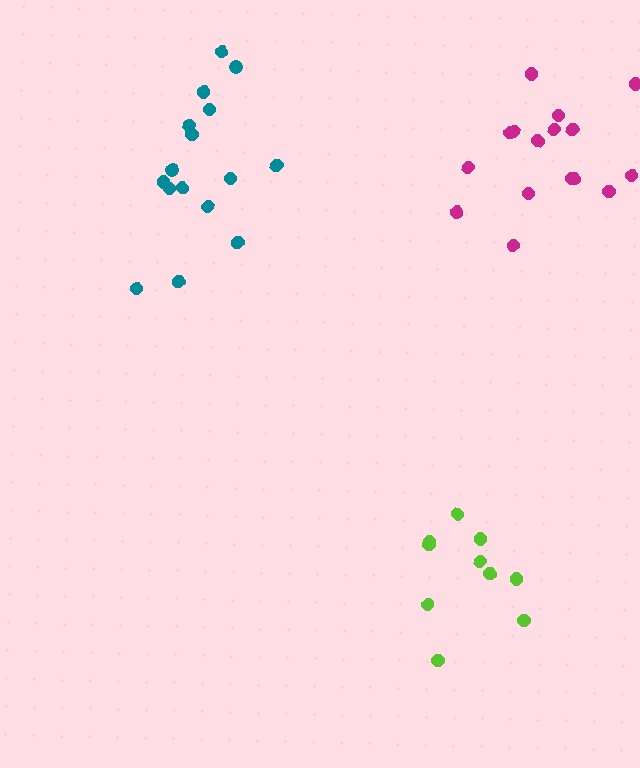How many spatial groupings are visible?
There are 3 spatial groupings.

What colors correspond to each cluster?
The clusters are colored: lime, teal, magenta.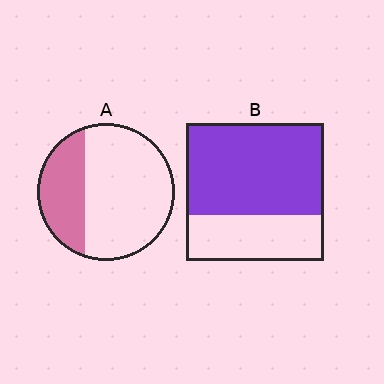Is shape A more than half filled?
No.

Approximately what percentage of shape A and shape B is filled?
A is approximately 30% and B is approximately 65%.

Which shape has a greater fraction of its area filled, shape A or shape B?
Shape B.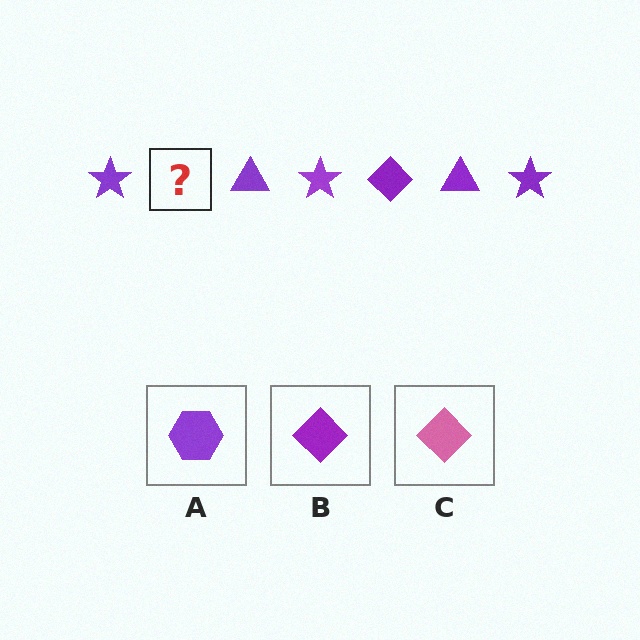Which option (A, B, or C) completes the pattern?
B.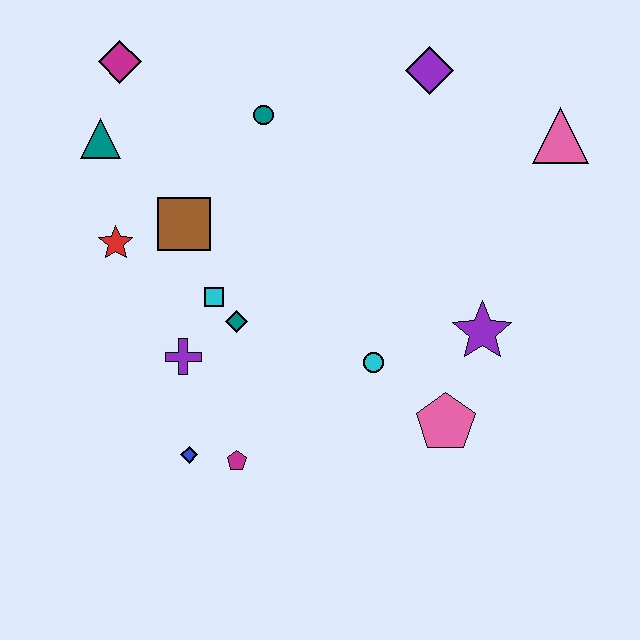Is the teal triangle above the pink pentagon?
Yes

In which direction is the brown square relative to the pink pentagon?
The brown square is to the left of the pink pentagon.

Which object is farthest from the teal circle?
The pink pentagon is farthest from the teal circle.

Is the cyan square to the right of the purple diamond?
No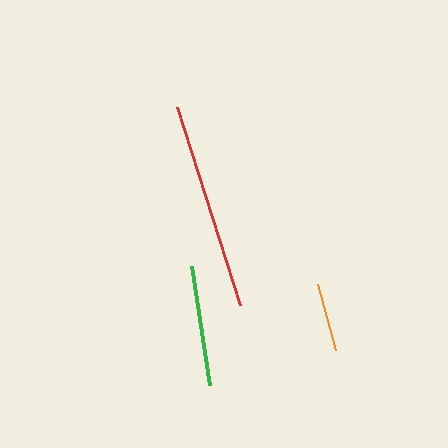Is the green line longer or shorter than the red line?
The red line is longer than the green line.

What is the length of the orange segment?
The orange segment is approximately 69 pixels long.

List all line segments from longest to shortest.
From longest to shortest: red, green, orange.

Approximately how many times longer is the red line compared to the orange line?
The red line is approximately 3.0 times the length of the orange line.